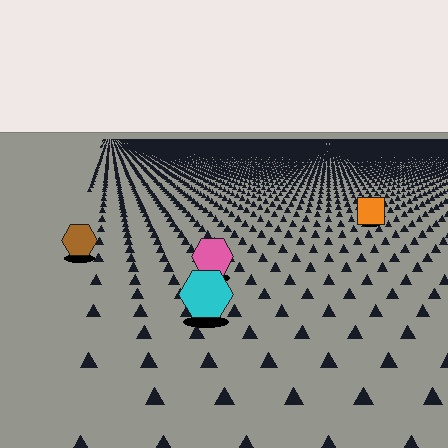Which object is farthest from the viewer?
The orange square is farthest from the viewer. It appears smaller and the ground texture around it is denser.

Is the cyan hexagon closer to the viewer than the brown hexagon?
Yes. The cyan hexagon is closer — you can tell from the texture gradient: the ground texture is coarser near it.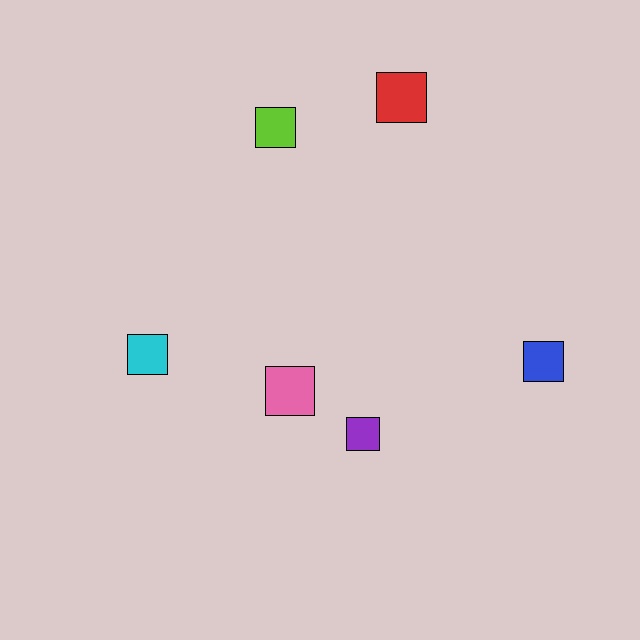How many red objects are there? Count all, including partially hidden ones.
There is 1 red object.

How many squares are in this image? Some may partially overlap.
There are 6 squares.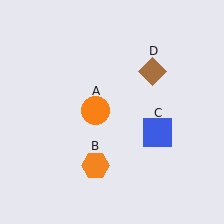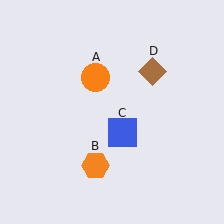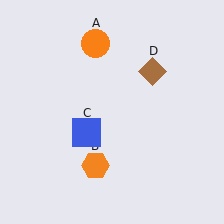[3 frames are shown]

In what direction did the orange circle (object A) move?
The orange circle (object A) moved up.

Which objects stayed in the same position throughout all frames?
Orange hexagon (object B) and brown diamond (object D) remained stationary.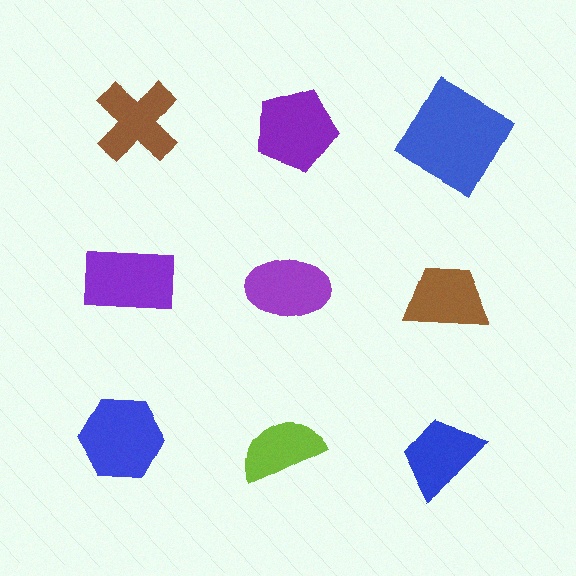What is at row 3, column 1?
A blue hexagon.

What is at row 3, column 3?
A blue trapezoid.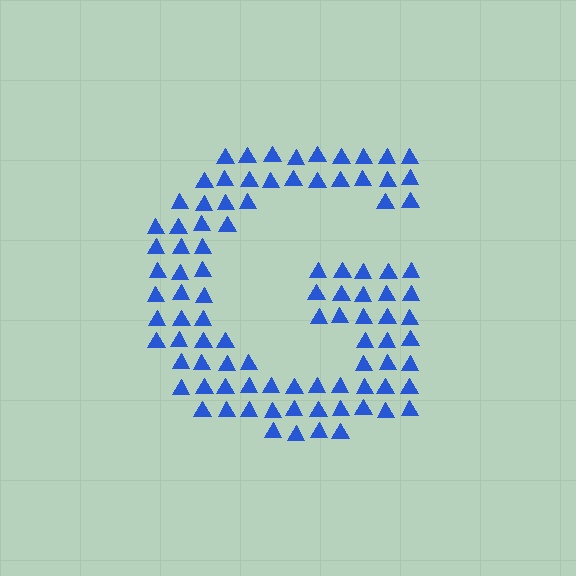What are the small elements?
The small elements are triangles.